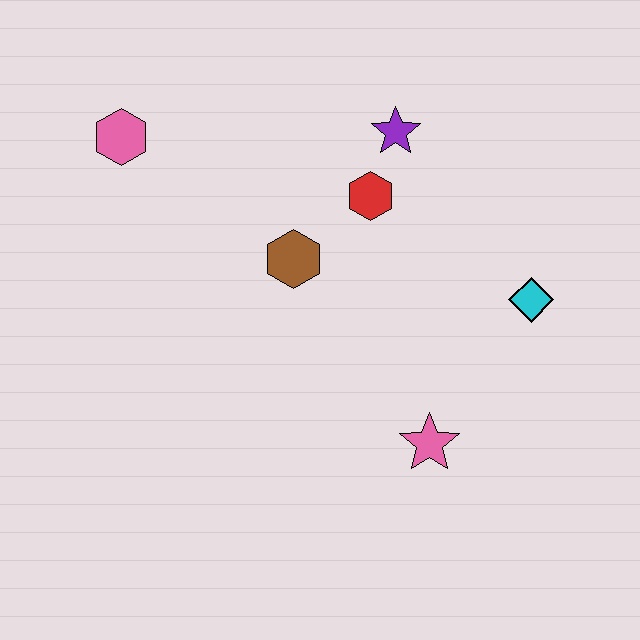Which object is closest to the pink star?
The cyan diamond is closest to the pink star.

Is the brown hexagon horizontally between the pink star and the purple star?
No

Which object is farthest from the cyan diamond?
The pink hexagon is farthest from the cyan diamond.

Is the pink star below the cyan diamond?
Yes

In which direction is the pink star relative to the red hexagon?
The pink star is below the red hexagon.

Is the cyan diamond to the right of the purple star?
Yes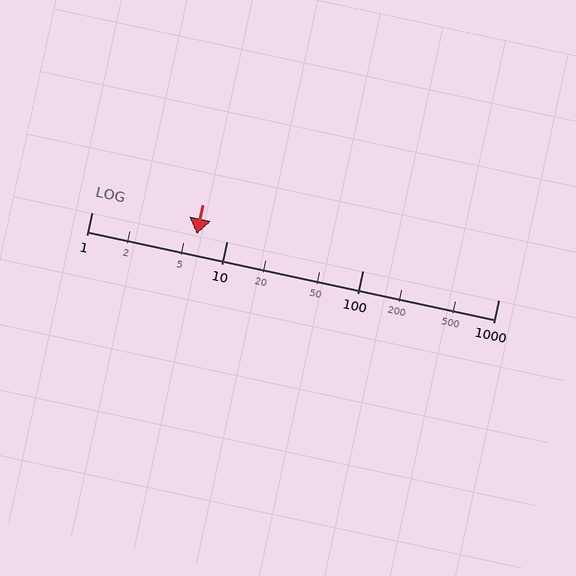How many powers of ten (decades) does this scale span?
The scale spans 3 decades, from 1 to 1000.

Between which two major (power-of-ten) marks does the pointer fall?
The pointer is between 1 and 10.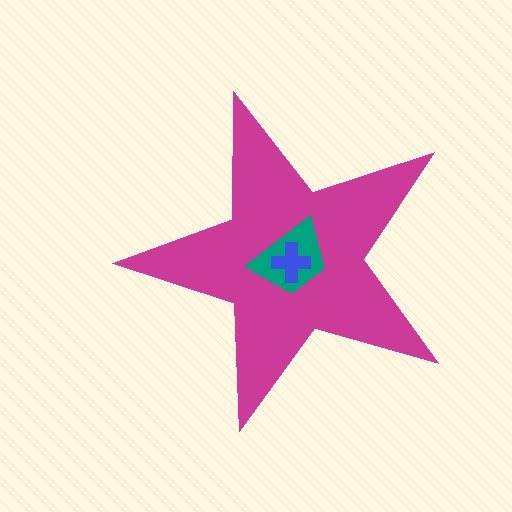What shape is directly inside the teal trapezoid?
The blue cross.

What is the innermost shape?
The blue cross.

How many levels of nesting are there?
3.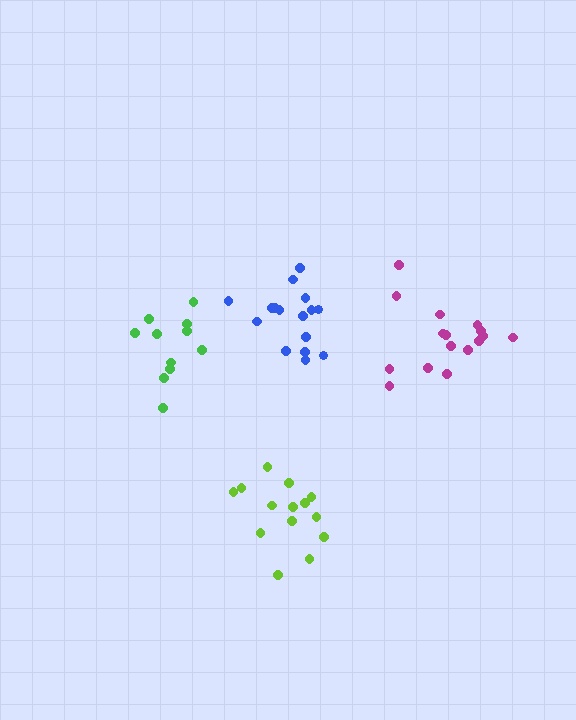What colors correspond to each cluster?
The clusters are colored: blue, lime, green, magenta.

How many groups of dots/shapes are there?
There are 4 groups.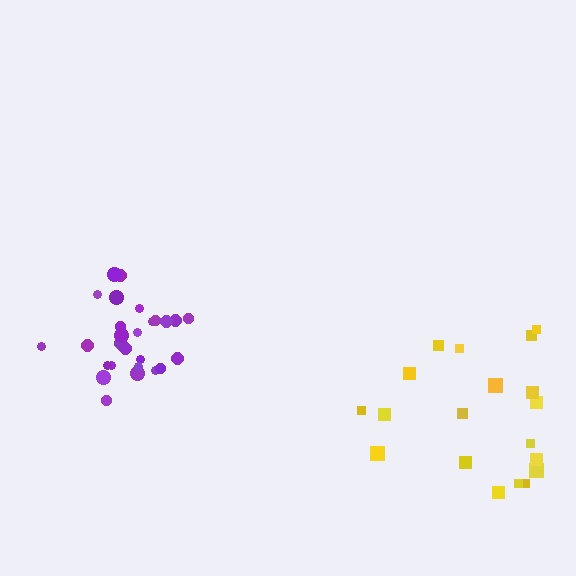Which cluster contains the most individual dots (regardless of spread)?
Purple (28).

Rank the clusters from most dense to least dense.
purple, yellow.